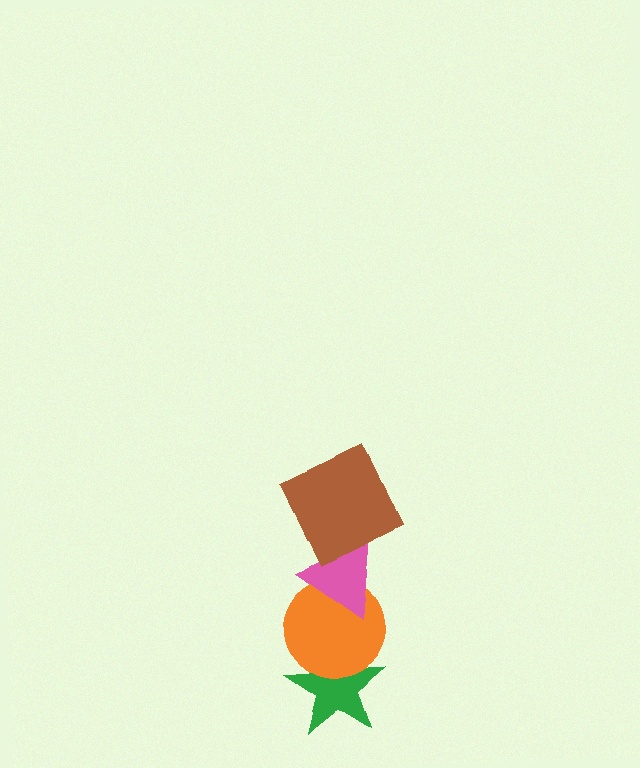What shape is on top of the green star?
The orange circle is on top of the green star.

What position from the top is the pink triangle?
The pink triangle is 2nd from the top.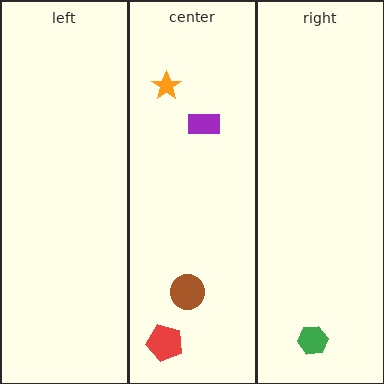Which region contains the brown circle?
The center region.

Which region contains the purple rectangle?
The center region.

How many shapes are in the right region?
1.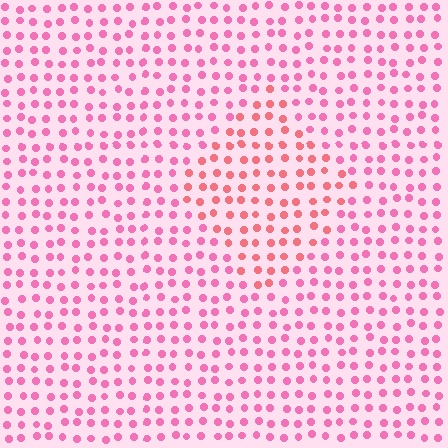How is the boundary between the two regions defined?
The boundary is defined purely by a slight shift in hue (about 26 degrees). Spacing, size, and orientation are identical on both sides.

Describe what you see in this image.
The image is filled with small pink elements in a uniform arrangement. A diamond-shaped region is visible where the elements are tinted to a slightly different hue, forming a subtle color boundary.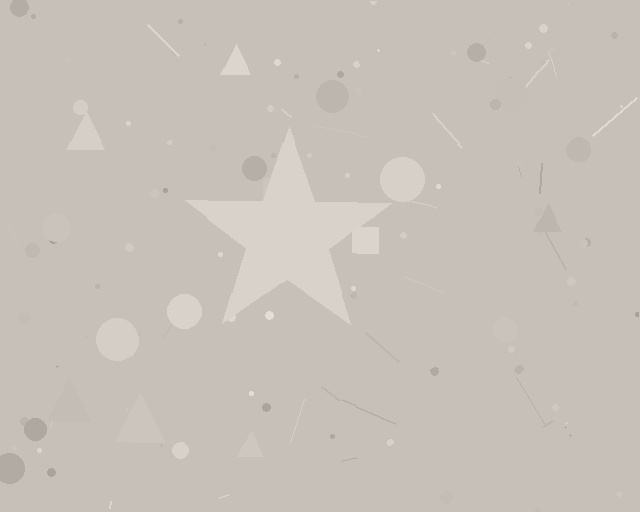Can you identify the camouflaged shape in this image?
The camouflaged shape is a star.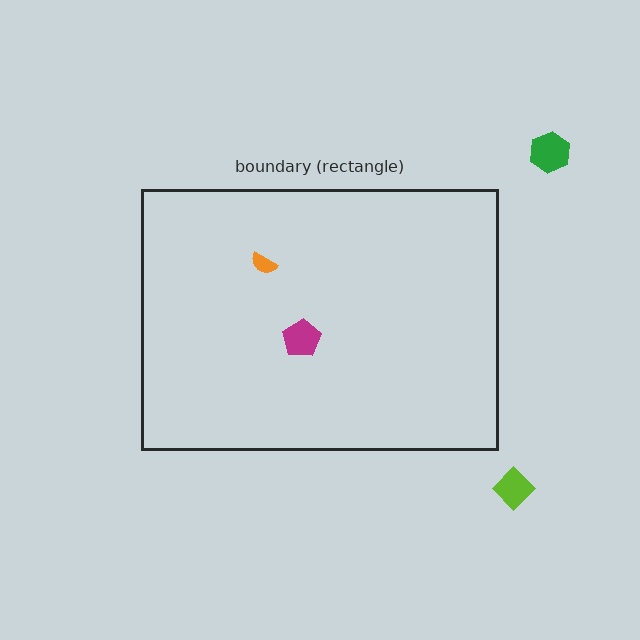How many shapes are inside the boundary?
2 inside, 2 outside.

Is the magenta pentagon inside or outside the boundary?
Inside.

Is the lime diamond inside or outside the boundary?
Outside.